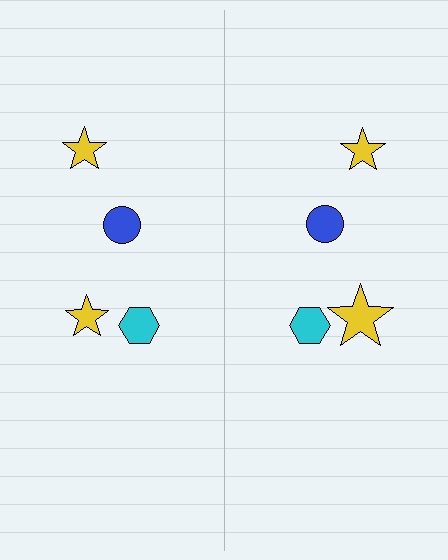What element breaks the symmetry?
The yellow star on the right side has a different size than its mirror counterpart.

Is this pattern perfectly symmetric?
No, the pattern is not perfectly symmetric. The yellow star on the right side has a different size than its mirror counterpart.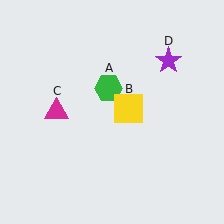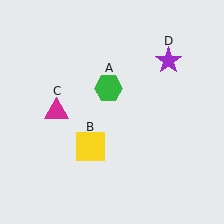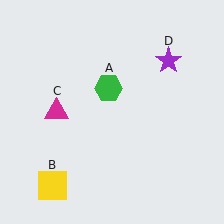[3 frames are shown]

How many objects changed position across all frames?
1 object changed position: yellow square (object B).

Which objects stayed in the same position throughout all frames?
Green hexagon (object A) and magenta triangle (object C) and purple star (object D) remained stationary.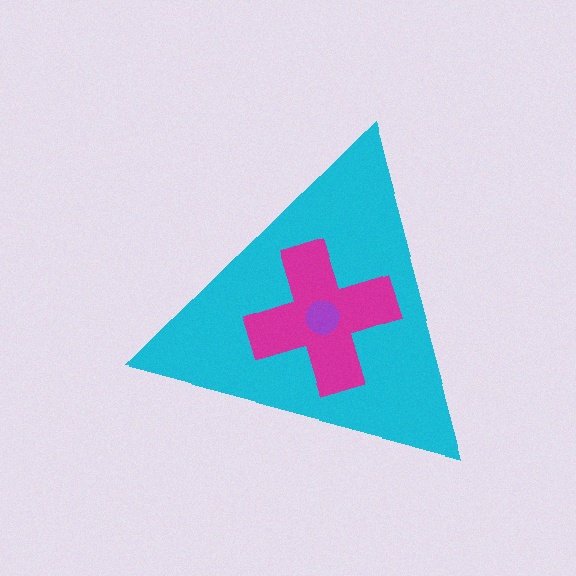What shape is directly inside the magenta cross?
The purple circle.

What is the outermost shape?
The cyan triangle.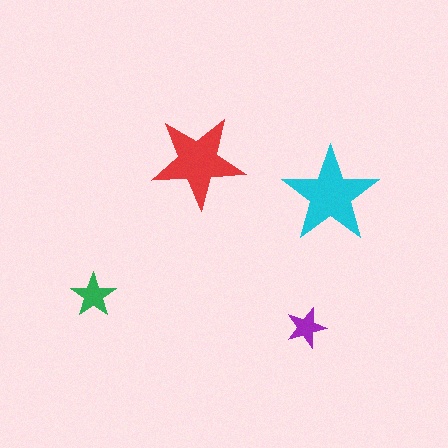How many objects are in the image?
There are 4 objects in the image.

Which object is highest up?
The red star is topmost.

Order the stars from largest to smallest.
the cyan one, the red one, the green one, the purple one.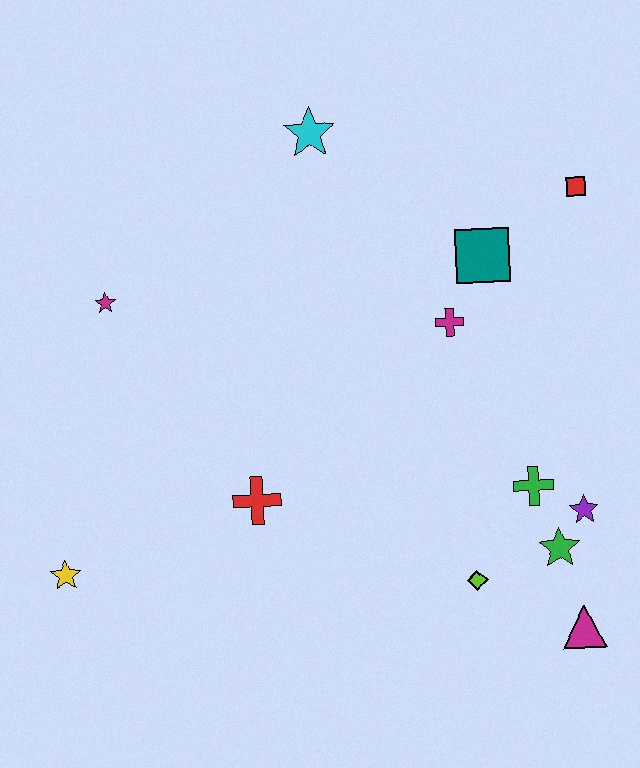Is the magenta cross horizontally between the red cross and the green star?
Yes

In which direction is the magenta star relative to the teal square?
The magenta star is to the left of the teal square.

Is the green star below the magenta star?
Yes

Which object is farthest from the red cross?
The red square is farthest from the red cross.